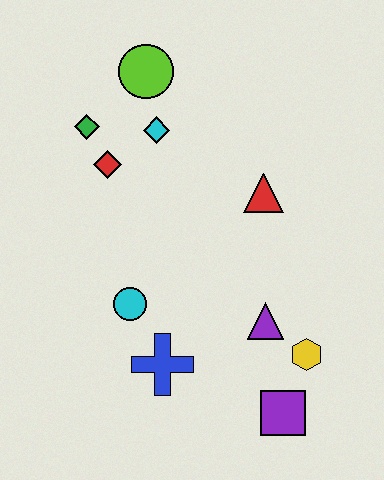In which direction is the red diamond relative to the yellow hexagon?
The red diamond is to the left of the yellow hexagon.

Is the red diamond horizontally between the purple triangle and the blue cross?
No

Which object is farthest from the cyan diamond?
The purple square is farthest from the cyan diamond.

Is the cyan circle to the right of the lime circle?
No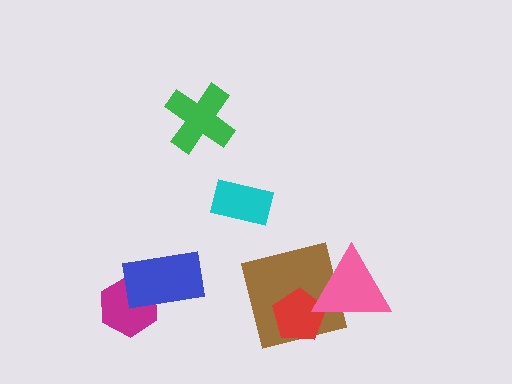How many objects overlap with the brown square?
2 objects overlap with the brown square.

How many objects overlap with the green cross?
0 objects overlap with the green cross.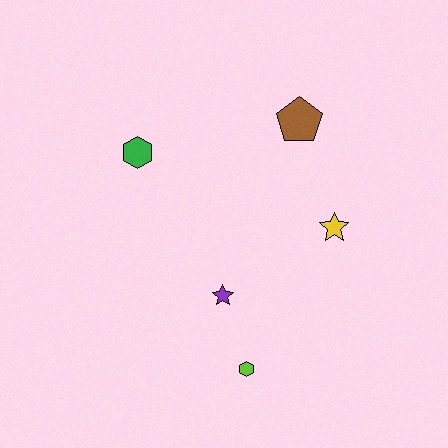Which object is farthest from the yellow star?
The green hexagon is farthest from the yellow star.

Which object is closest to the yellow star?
The brown pentagon is closest to the yellow star.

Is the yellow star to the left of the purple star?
No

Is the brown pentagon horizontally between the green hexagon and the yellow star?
Yes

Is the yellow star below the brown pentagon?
Yes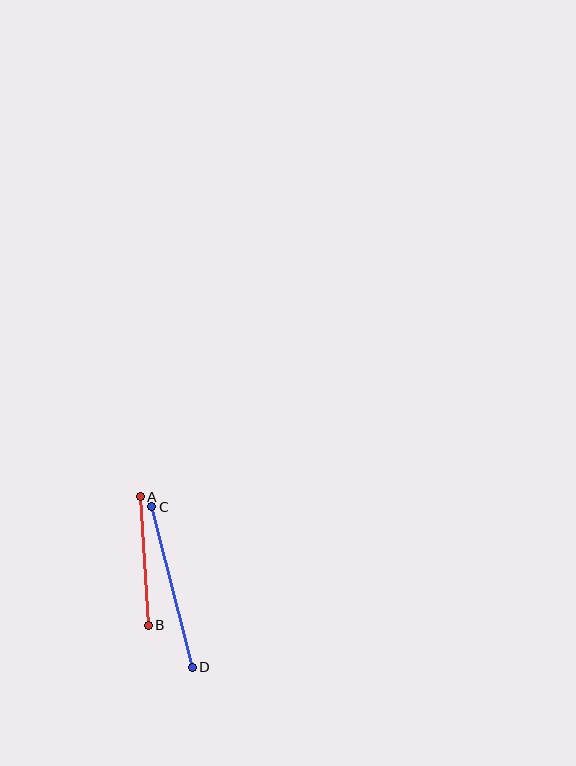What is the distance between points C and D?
The distance is approximately 166 pixels.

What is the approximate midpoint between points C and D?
The midpoint is at approximately (172, 587) pixels.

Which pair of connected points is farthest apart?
Points C and D are farthest apart.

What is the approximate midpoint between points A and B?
The midpoint is at approximately (144, 561) pixels.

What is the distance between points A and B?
The distance is approximately 129 pixels.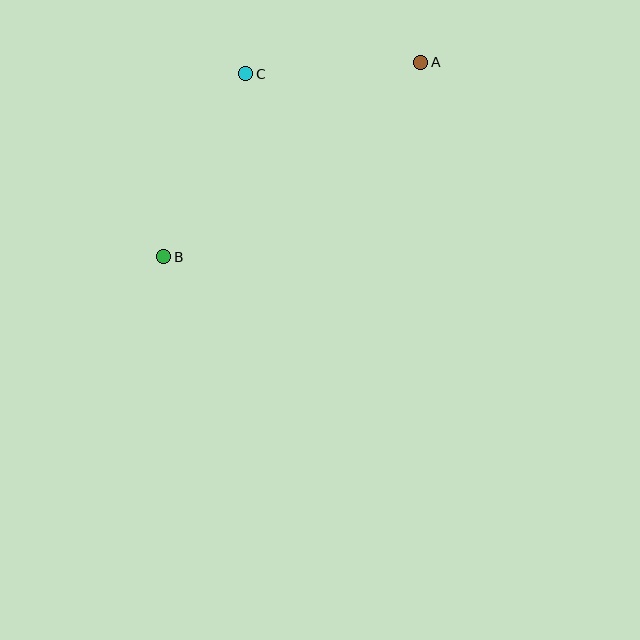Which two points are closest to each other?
Points A and C are closest to each other.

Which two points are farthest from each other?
Points A and B are farthest from each other.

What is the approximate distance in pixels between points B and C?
The distance between B and C is approximately 200 pixels.